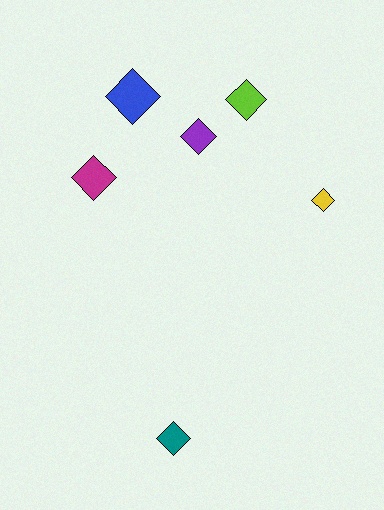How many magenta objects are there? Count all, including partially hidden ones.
There is 1 magenta object.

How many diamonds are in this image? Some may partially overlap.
There are 6 diamonds.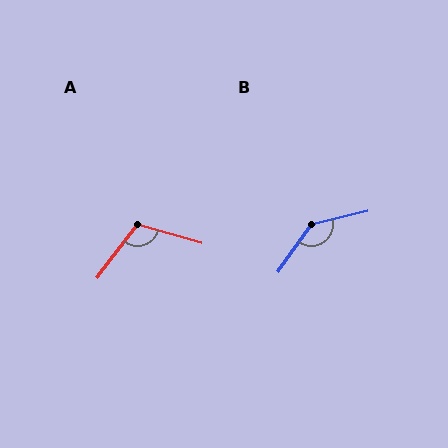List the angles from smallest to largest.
A (111°), B (139°).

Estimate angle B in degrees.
Approximately 139 degrees.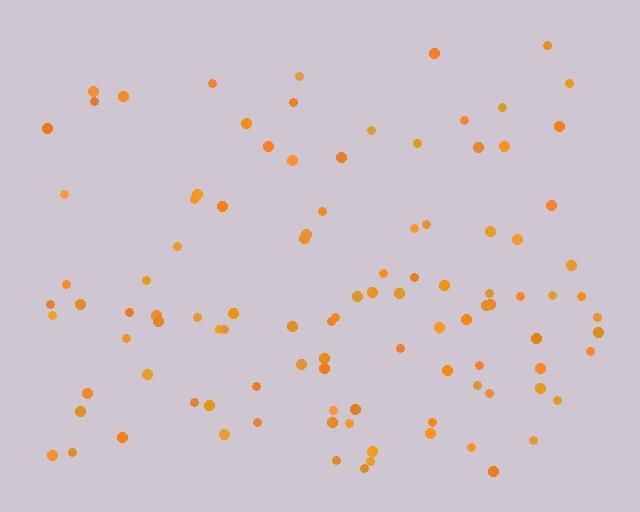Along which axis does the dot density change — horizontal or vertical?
Vertical.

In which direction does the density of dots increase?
From top to bottom, with the bottom side densest.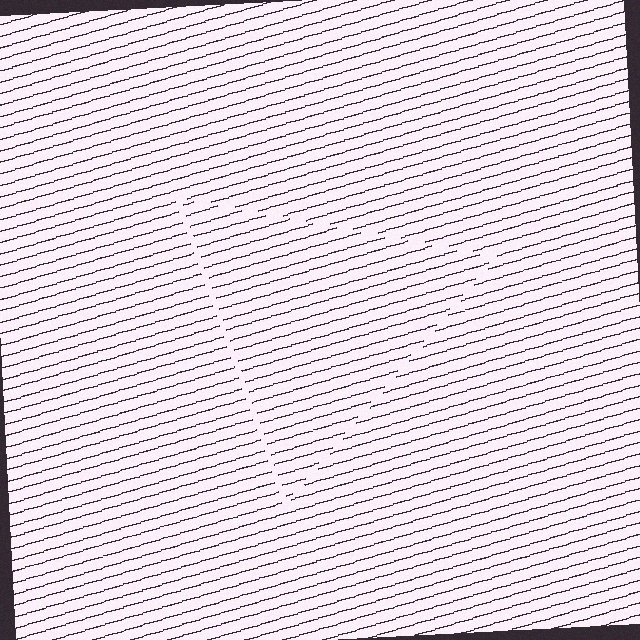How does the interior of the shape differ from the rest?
The interior of the shape contains the same grating, shifted by half a period — the contour is defined by the phase discontinuity where line-ends from the inner and outer gratings abut.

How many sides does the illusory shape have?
3 sides — the line-ends trace a triangle.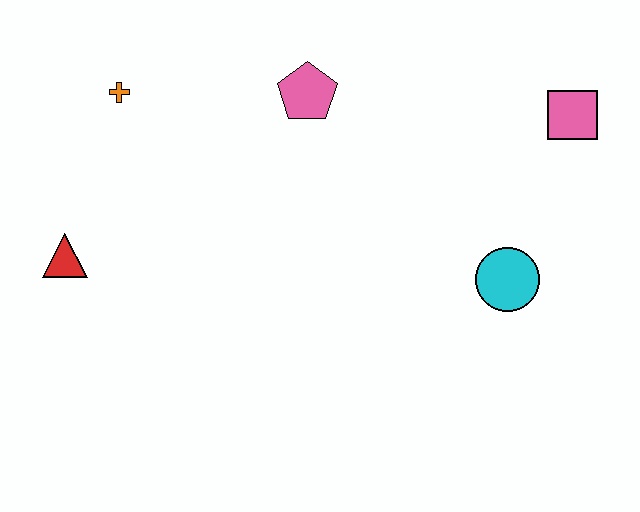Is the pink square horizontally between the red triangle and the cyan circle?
No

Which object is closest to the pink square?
The cyan circle is closest to the pink square.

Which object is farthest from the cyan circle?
The red triangle is farthest from the cyan circle.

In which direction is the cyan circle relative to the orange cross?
The cyan circle is to the right of the orange cross.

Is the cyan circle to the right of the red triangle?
Yes